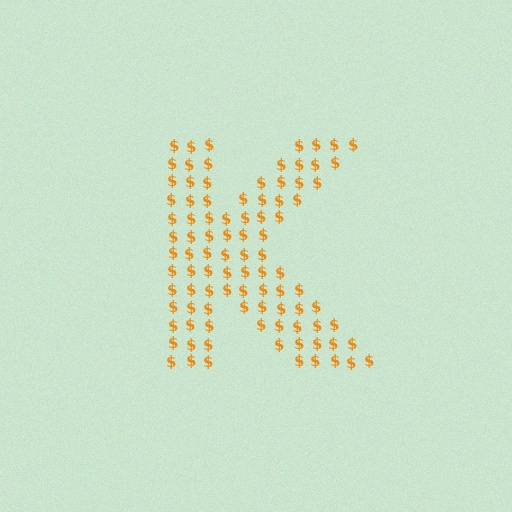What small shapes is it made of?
It is made of small dollar signs.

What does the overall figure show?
The overall figure shows the letter K.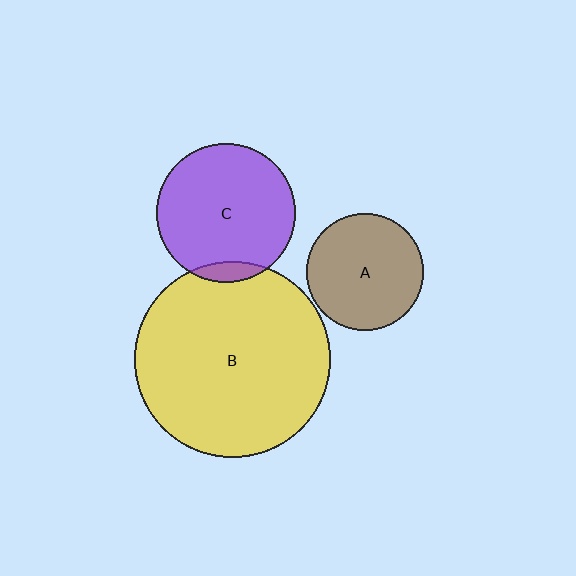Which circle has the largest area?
Circle B (yellow).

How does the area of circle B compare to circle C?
Approximately 2.0 times.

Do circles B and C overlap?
Yes.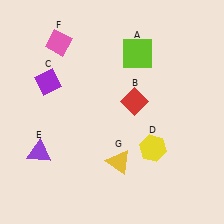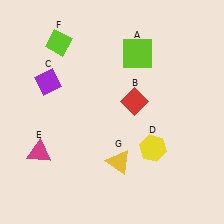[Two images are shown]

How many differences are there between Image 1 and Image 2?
There are 2 differences between the two images.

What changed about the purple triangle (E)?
In Image 1, E is purple. In Image 2, it changed to magenta.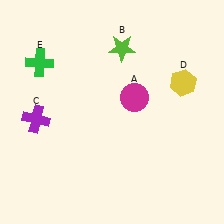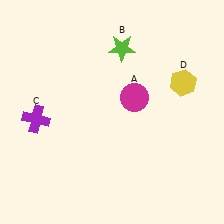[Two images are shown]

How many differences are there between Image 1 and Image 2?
There is 1 difference between the two images.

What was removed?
The green cross (E) was removed in Image 2.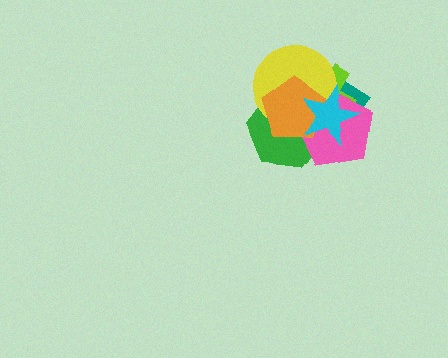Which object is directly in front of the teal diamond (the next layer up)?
The green hexagon is directly in front of the teal diamond.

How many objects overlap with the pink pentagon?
6 objects overlap with the pink pentagon.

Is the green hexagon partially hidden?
Yes, it is partially covered by another shape.